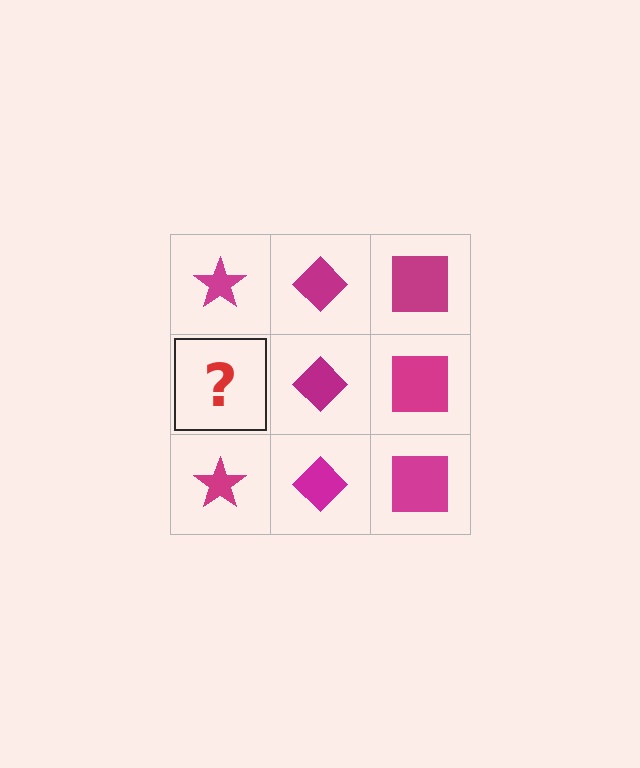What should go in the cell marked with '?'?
The missing cell should contain a magenta star.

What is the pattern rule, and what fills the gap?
The rule is that each column has a consistent shape. The gap should be filled with a magenta star.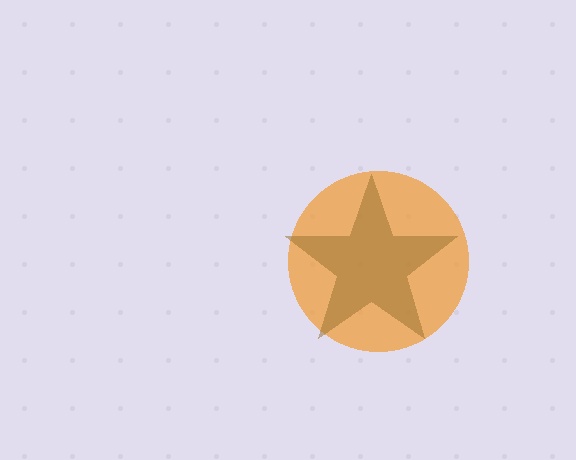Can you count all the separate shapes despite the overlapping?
Yes, there are 2 separate shapes.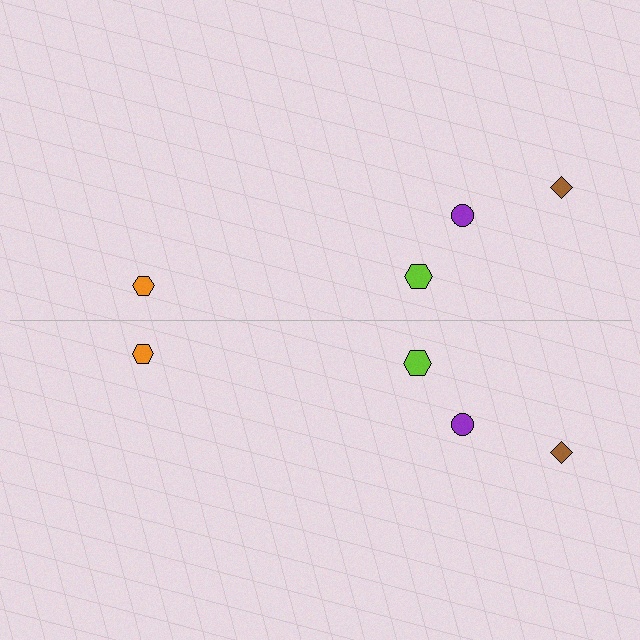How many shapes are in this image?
There are 8 shapes in this image.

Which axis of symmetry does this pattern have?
The pattern has a horizontal axis of symmetry running through the center of the image.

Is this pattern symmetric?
Yes, this pattern has bilateral (reflection) symmetry.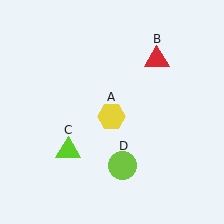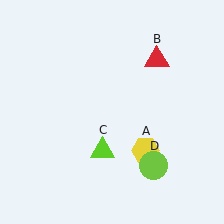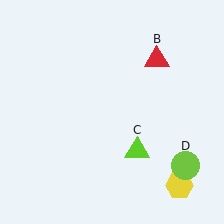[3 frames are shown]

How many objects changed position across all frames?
3 objects changed position: yellow hexagon (object A), lime triangle (object C), lime circle (object D).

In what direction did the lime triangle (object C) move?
The lime triangle (object C) moved right.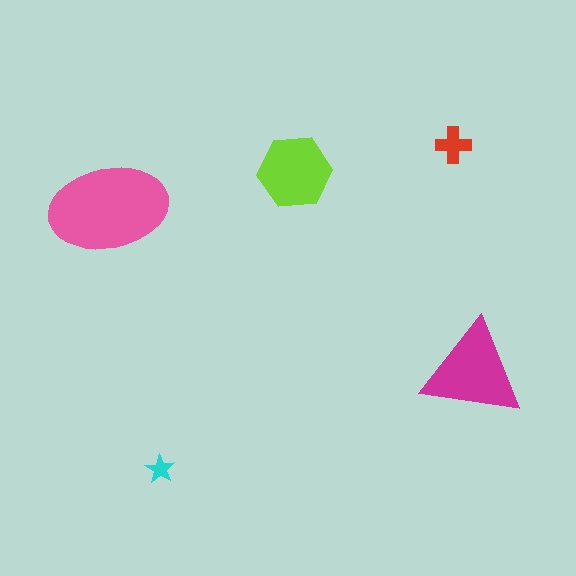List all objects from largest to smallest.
The pink ellipse, the magenta triangle, the lime hexagon, the red cross, the cyan star.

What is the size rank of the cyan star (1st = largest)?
5th.